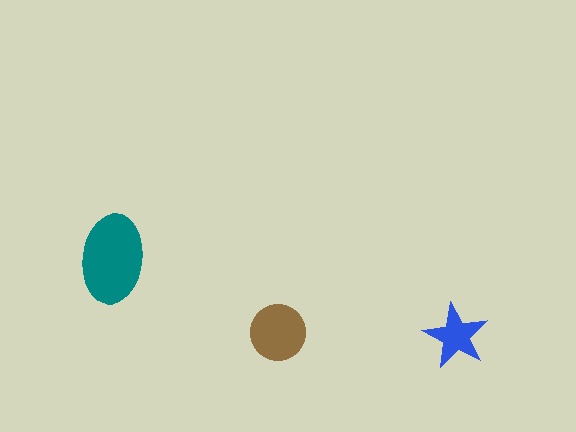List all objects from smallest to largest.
The blue star, the brown circle, the teal ellipse.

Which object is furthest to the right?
The blue star is rightmost.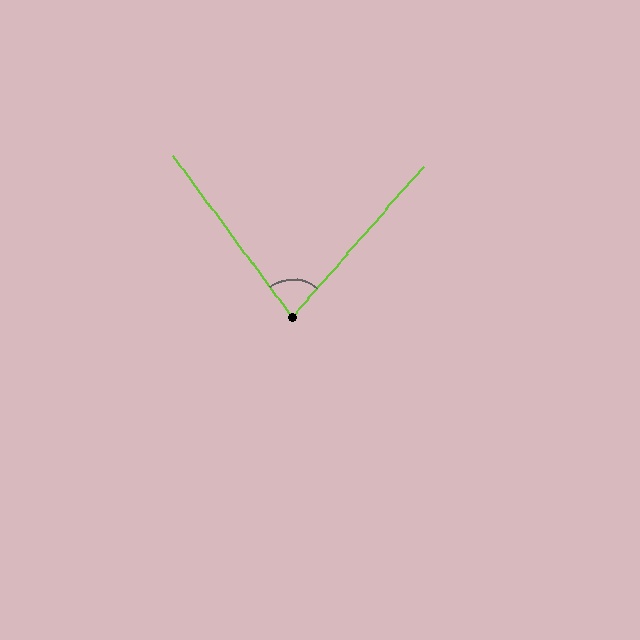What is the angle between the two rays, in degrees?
Approximately 78 degrees.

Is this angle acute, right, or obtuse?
It is acute.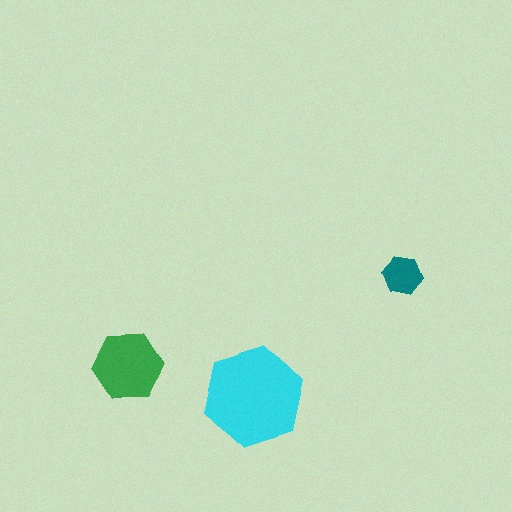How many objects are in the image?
There are 3 objects in the image.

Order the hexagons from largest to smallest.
the cyan one, the green one, the teal one.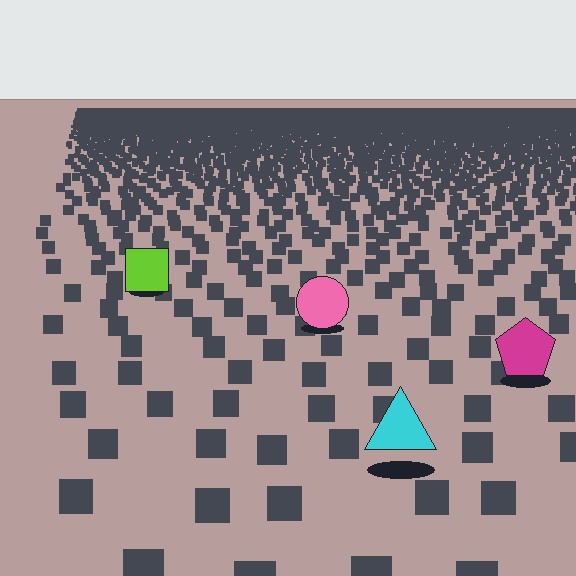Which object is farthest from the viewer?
The lime square is farthest from the viewer. It appears smaller and the ground texture around it is denser.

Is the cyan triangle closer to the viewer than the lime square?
Yes. The cyan triangle is closer — you can tell from the texture gradient: the ground texture is coarser near it.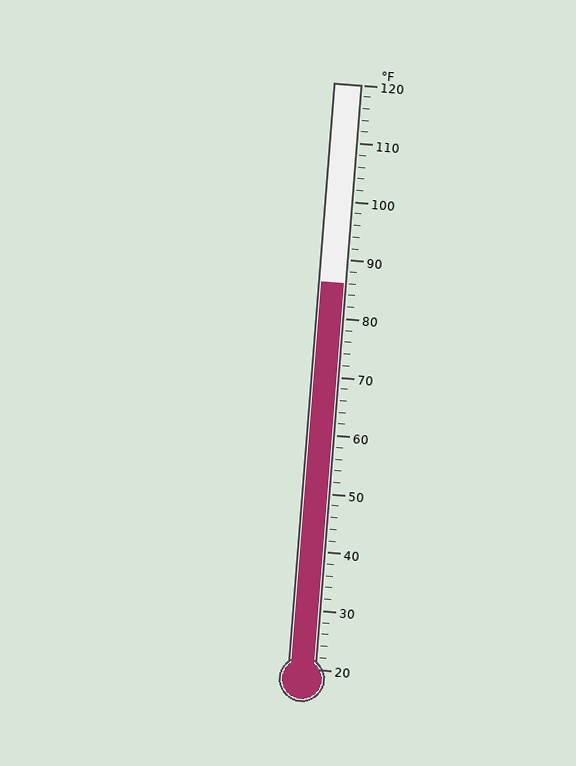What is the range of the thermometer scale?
The thermometer scale ranges from 20°F to 120°F.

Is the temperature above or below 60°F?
The temperature is above 60°F.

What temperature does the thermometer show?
The thermometer shows approximately 86°F.